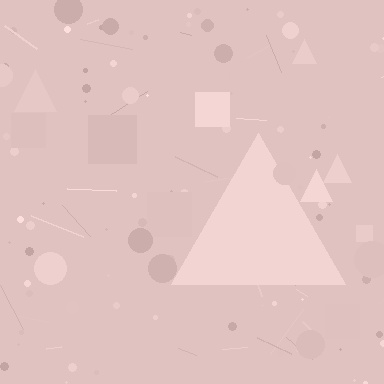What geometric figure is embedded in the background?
A triangle is embedded in the background.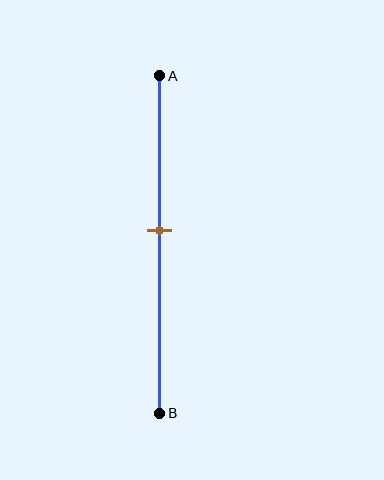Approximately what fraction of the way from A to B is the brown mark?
The brown mark is approximately 45% of the way from A to B.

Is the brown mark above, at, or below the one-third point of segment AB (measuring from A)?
The brown mark is below the one-third point of segment AB.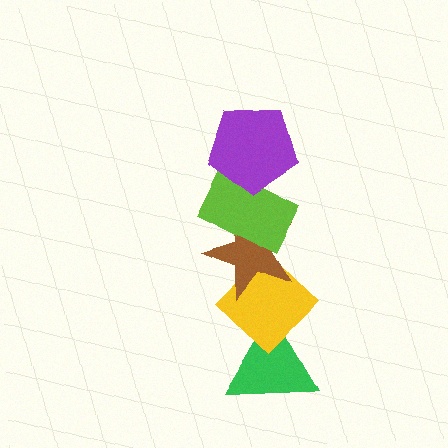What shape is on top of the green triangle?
The yellow diamond is on top of the green triangle.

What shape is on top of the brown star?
The lime rectangle is on top of the brown star.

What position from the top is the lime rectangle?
The lime rectangle is 2nd from the top.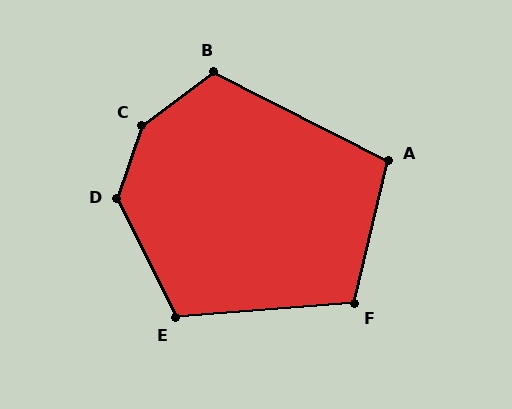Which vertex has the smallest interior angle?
A, at approximately 104 degrees.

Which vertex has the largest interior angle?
C, at approximately 145 degrees.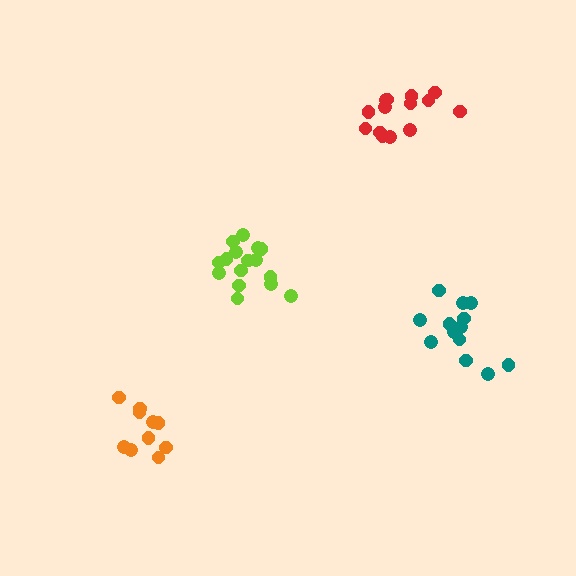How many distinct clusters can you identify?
There are 4 distinct clusters.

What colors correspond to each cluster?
The clusters are colored: red, lime, orange, teal.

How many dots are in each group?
Group 1: 14 dots, Group 2: 16 dots, Group 3: 10 dots, Group 4: 13 dots (53 total).